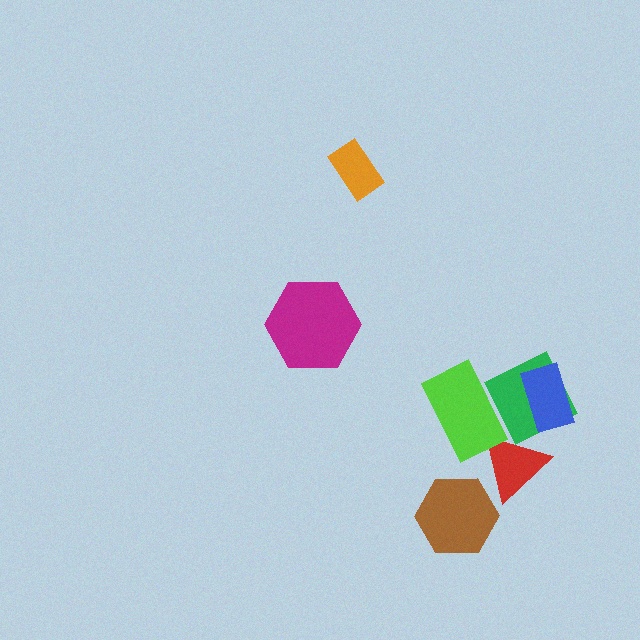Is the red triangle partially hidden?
Yes, it is partially covered by another shape.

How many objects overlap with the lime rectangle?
2 objects overlap with the lime rectangle.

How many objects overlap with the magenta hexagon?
0 objects overlap with the magenta hexagon.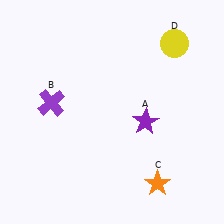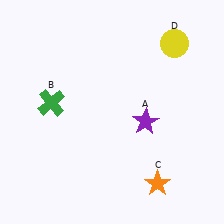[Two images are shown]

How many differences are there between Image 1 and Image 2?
There is 1 difference between the two images.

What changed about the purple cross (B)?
In Image 1, B is purple. In Image 2, it changed to green.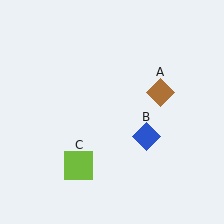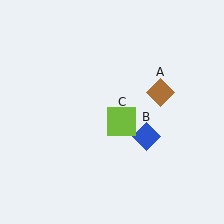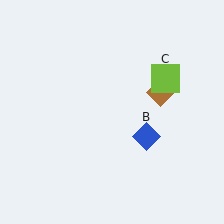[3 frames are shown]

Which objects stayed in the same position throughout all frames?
Brown diamond (object A) and blue diamond (object B) remained stationary.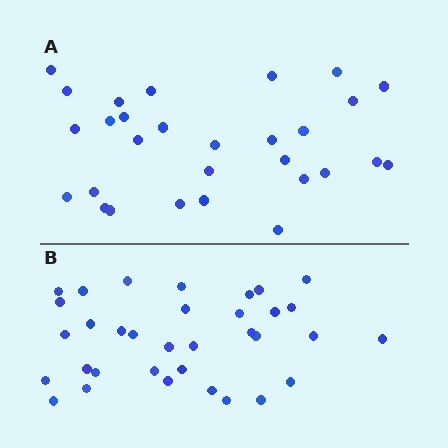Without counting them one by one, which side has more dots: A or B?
Region B (the bottom region) has more dots.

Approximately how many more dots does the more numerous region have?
Region B has about 5 more dots than region A.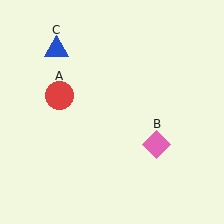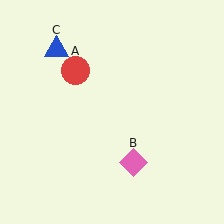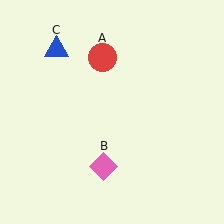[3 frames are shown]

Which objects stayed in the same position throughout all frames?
Blue triangle (object C) remained stationary.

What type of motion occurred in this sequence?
The red circle (object A), pink diamond (object B) rotated clockwise around the center of the scene.